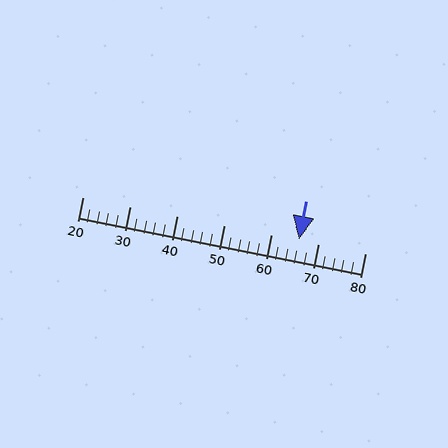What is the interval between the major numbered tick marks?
The major tick marks are spaced 10 units apart.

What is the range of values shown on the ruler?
The ruler shows values from 20 to 80.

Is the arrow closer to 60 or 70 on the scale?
The arrow is closer to 70.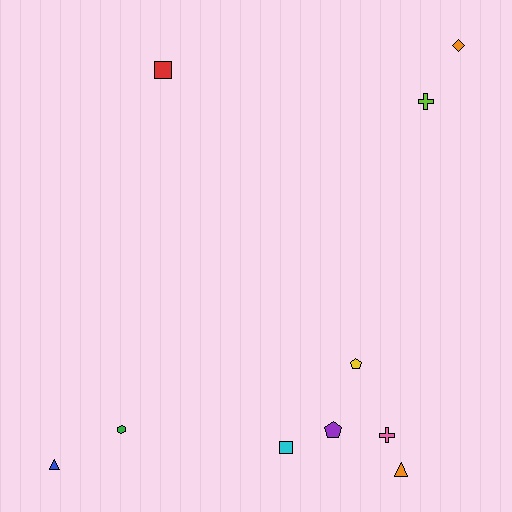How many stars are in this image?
There are no stars.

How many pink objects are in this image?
There is 1 pink object.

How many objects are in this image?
There are 10 objects.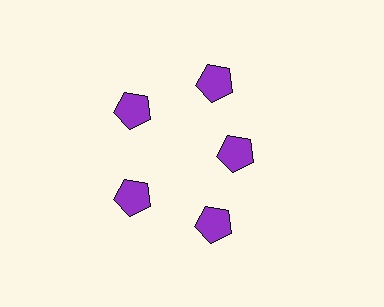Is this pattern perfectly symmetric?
No. The 5 purple pentagons are arranged in a ring, but one element near the 3 o'clock position is pulled inward toward the center, breaking the 5-fold rotational symmetry.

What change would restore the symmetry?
The symmetry would be restored by moving it outward, back onto the ring so that all 5 pentagons sit at equal angles and equal distance from the center.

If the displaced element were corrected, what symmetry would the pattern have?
It would have 5-fold rotational symmetry — the pattern would map onto itself every 72 degrees.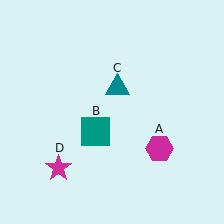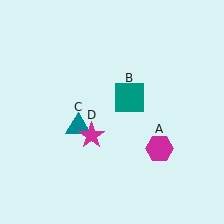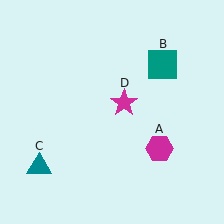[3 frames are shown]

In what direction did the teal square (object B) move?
The teal square (object B) moved up and to the right.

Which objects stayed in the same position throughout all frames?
Magenta hexagon (object A) remained stationary.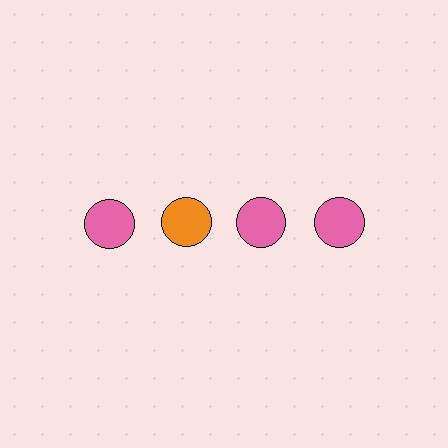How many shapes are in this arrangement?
There are 4 shapes arranged in a grid pattern.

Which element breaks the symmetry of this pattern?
The orange circle in the top row, second from left column breaks the symmetry. All other shapes are pink circles.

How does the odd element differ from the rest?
It has a different color: orange instead of pink.